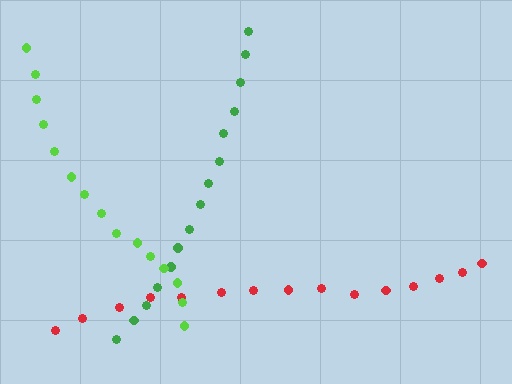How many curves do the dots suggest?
There are 3 distinct paths.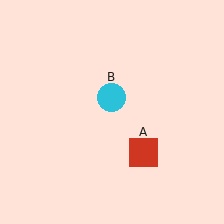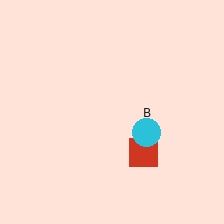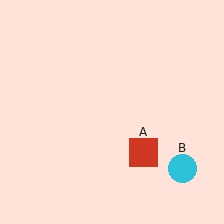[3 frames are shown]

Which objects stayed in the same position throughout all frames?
Red square (object A) remained stationary.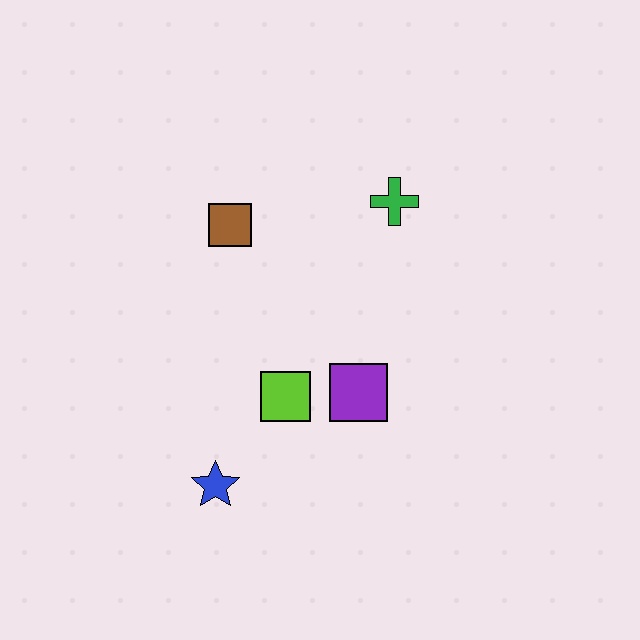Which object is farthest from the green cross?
The blue star is farthest from the green cross.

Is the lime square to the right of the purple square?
No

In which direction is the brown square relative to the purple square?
The brown square is above the purple square.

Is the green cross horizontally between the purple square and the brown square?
No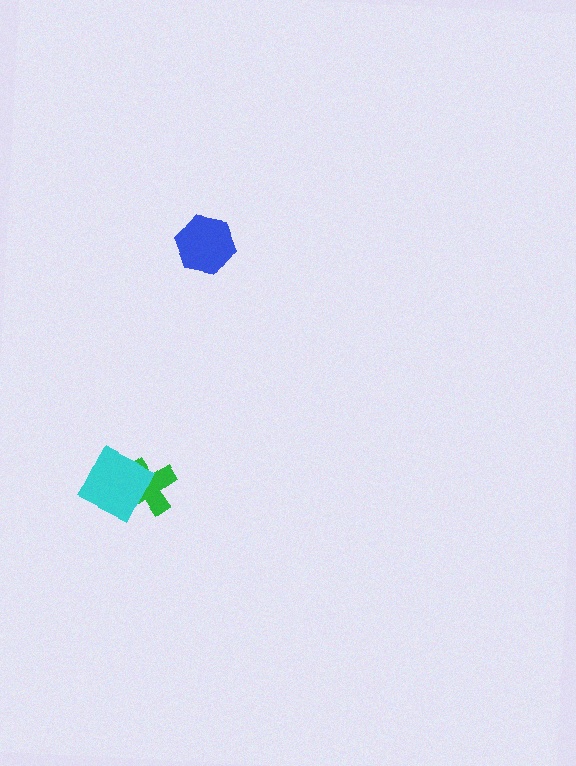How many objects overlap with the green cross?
1 object overlaps with the green cross.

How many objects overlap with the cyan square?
1 object overlaps with the cyan square.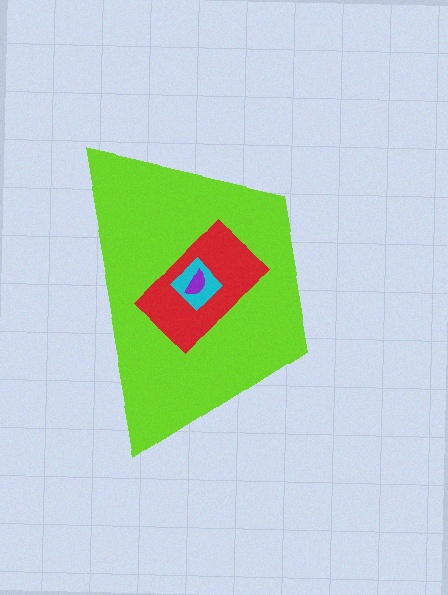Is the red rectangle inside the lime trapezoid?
Yes.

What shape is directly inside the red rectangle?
The cyan diamond.